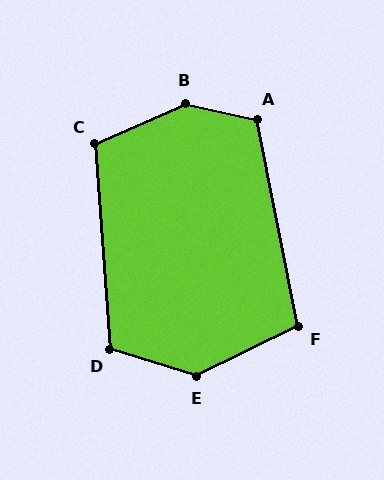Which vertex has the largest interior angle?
B, at approximately 143 degrees.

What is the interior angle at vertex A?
Approximately 114 degrees (obtuse).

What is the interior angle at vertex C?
Approximately 110 degrees (obtuse).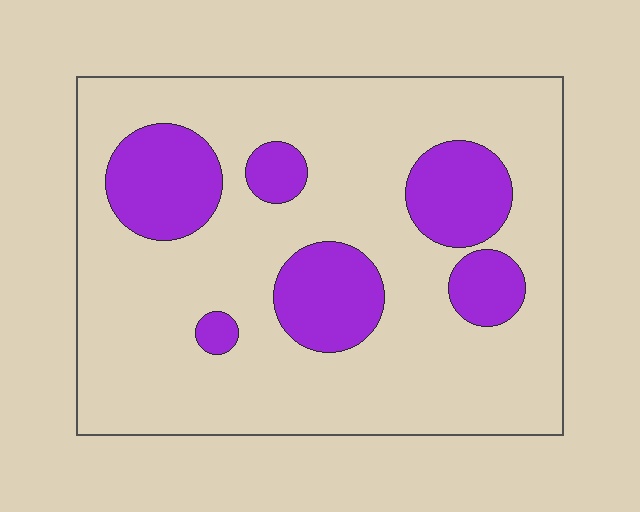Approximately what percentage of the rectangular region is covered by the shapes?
Approximately 20%.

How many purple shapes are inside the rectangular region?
6.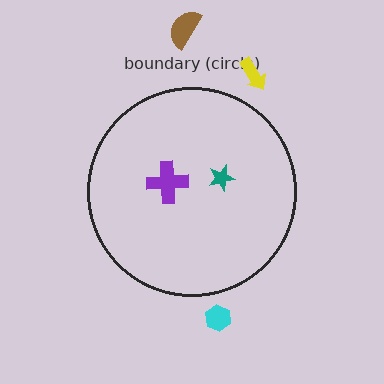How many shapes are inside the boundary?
2 inside, 3 outside.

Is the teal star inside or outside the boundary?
Inside.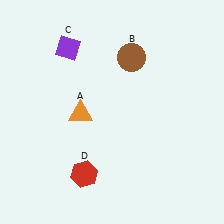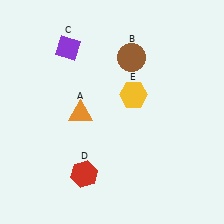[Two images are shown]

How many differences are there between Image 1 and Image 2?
There is 1 difference between the two images.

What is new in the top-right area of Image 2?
A yellow hexagon (E) was added in the top-right area of Image 2.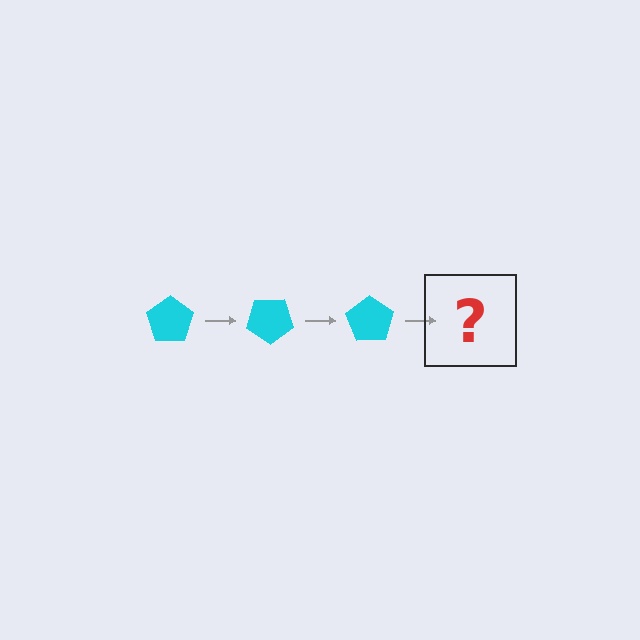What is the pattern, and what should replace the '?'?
The pattern is that the pentagon rotates 35 degrees each step. The '?' should be a cyan pentagon rotated 105 degrees.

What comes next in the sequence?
The next element should be a cyan pentagon rotated 105 degrees.